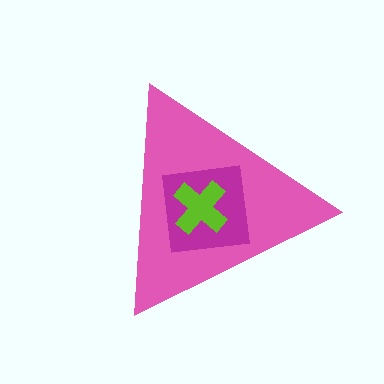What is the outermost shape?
The pink triangle.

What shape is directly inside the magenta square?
The lime cross.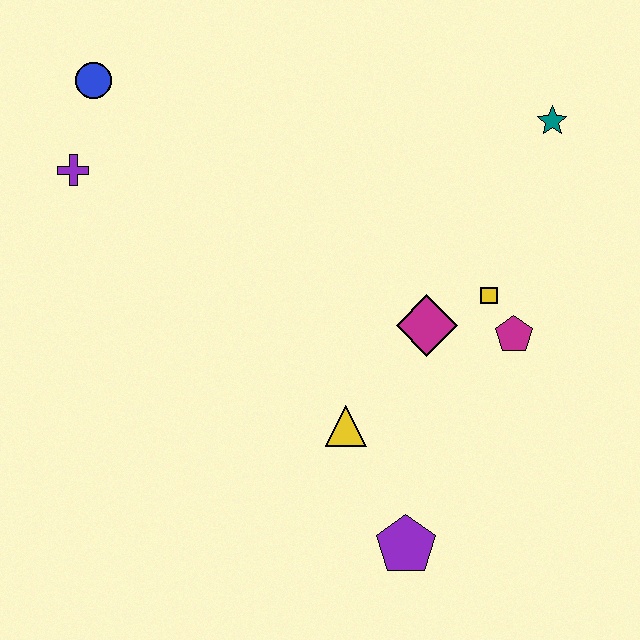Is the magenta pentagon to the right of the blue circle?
Yes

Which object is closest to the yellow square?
The magenta pentagon is closest to the yellow square.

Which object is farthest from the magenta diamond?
The blue circle is farthest from the magenta diamond.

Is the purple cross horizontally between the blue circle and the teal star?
No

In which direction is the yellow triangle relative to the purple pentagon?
The yellow triangle is above the purple pentagon.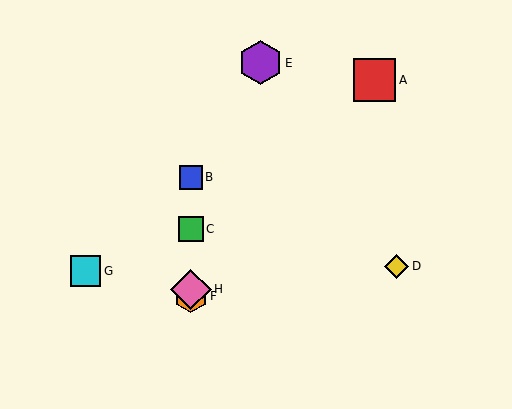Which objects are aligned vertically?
Objects B, C, F, H are aligned vertically.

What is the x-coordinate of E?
Object E is at x≈260.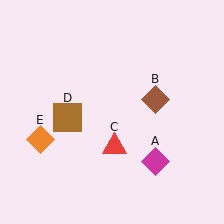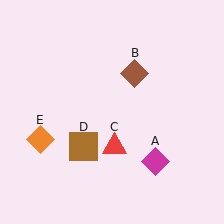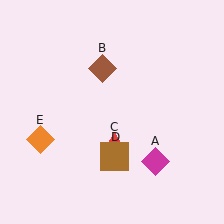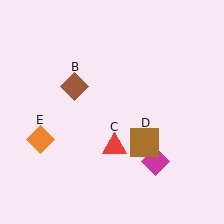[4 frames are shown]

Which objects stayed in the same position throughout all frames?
Magenta diamond (object A) and red triangle (object C) and orange diamond (object E) remained stationary.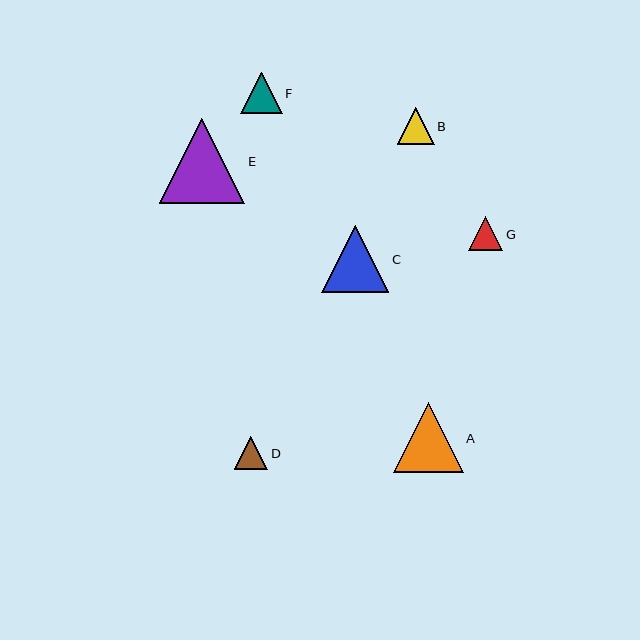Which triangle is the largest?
Triangle E is the largest with a size of approximately 85 pixels.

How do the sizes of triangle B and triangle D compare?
Triangle B and triangle D are approximately the same size.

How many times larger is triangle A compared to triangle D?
Triangle A is approximately 2.1 times the size of triangle D.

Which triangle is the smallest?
Triangle D is the smallest with a size of approximately 34 pixels.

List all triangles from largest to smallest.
From largest to smallest: E, A, C, F, B, G, D.